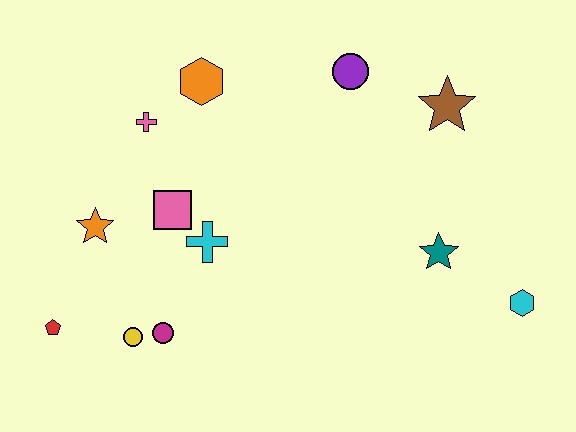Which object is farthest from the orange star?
The cyan hexagon is farthest from the orange star.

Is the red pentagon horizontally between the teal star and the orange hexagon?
No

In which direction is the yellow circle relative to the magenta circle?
The yellow circle is to the left of the magenta circle.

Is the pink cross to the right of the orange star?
Yes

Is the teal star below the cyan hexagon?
No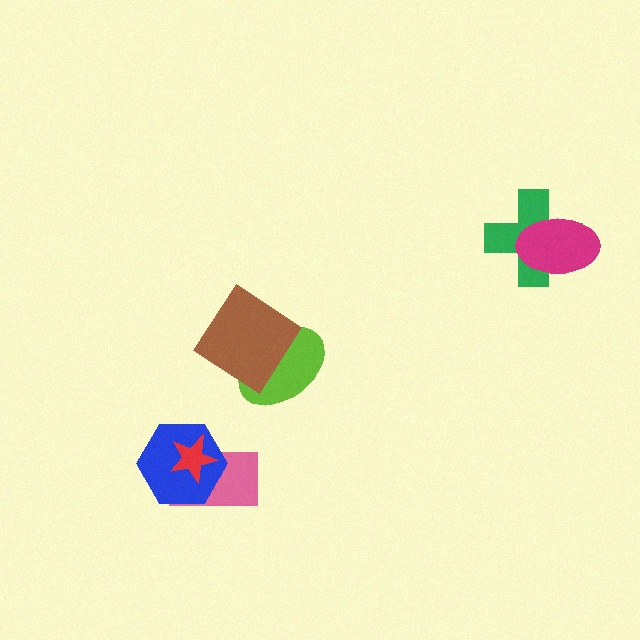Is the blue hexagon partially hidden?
Yes, it is partially covered by another shape.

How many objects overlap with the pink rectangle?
2 objects overlap with the pink rectangle.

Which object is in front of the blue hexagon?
The red star is in front of the blue hexagon.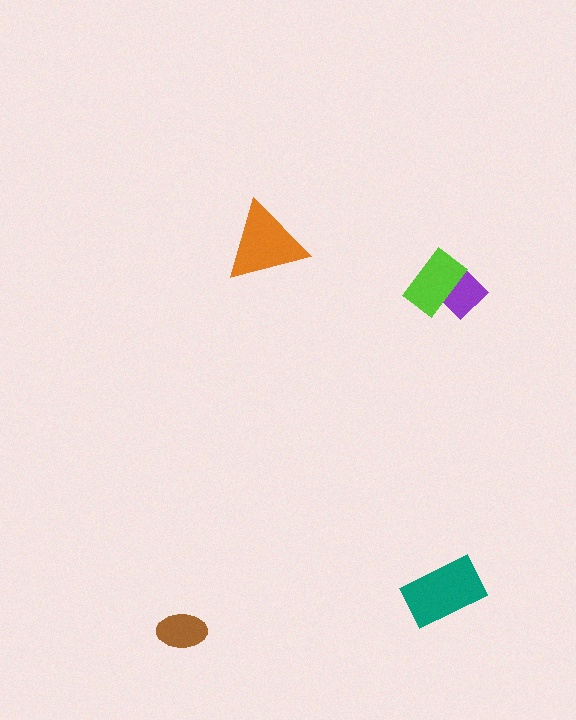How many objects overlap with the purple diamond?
1 object overlaps with the purple diamond.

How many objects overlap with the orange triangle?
0 objects overlap with the orange triangle.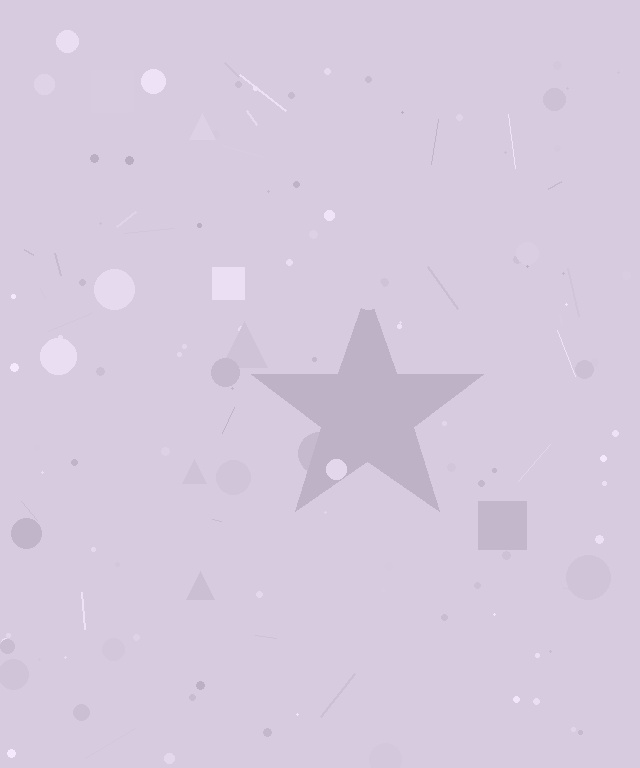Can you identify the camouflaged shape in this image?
The camouflaged shape is a star.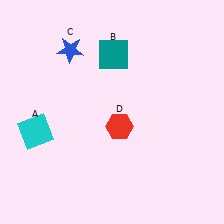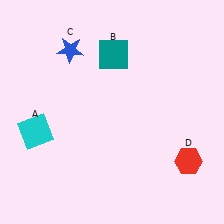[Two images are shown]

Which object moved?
The red hexagon (D) moved right.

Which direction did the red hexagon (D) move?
The red hexagon (D) moved right.